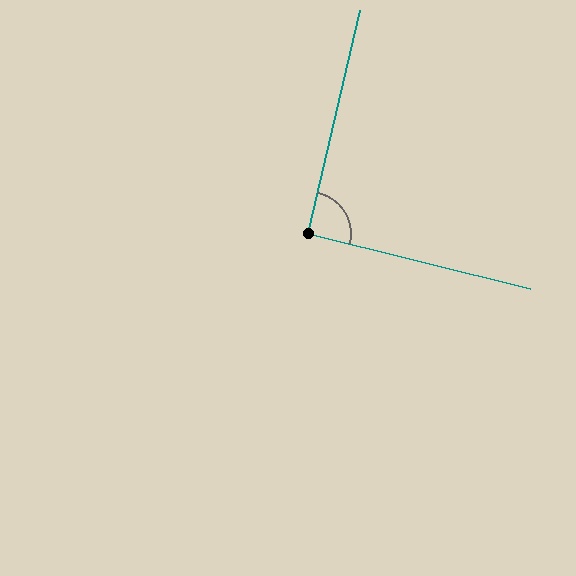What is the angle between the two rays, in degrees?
Approximately 91 degrees.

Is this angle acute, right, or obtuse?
It is approximately a right angle.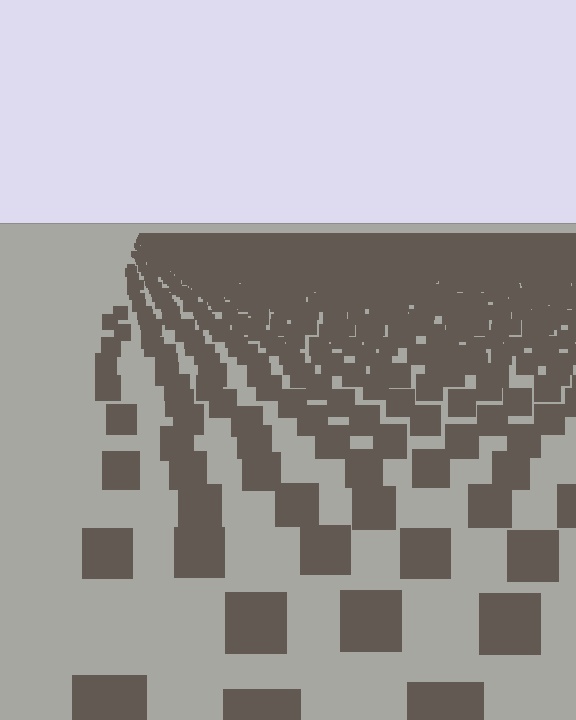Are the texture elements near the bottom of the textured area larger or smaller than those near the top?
Larger. Near the bottom, elements are closer to the viewer and appear at a bigger on-screen size.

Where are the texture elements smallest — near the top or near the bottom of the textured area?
Near the top.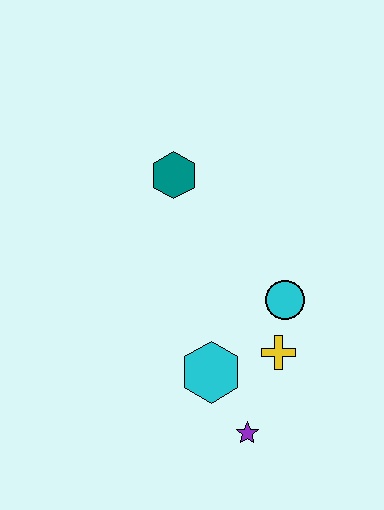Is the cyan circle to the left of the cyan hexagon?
No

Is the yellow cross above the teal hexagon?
No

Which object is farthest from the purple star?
The teal hexagon is farthest from the purple star.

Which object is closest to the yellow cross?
The cyan circle is closest to the yellow cross.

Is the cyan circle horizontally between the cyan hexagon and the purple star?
No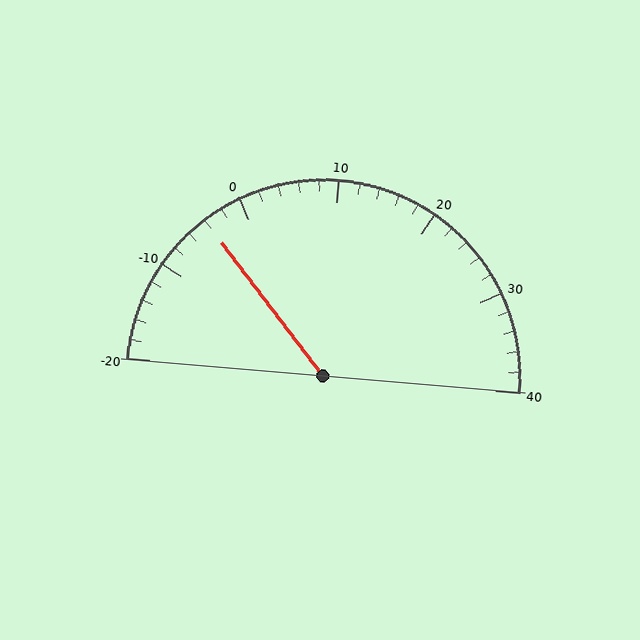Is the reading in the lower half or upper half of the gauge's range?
The reading is in the lower half of the range (-20 to 40).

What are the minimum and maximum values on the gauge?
The gauge ranges from -20 to 40.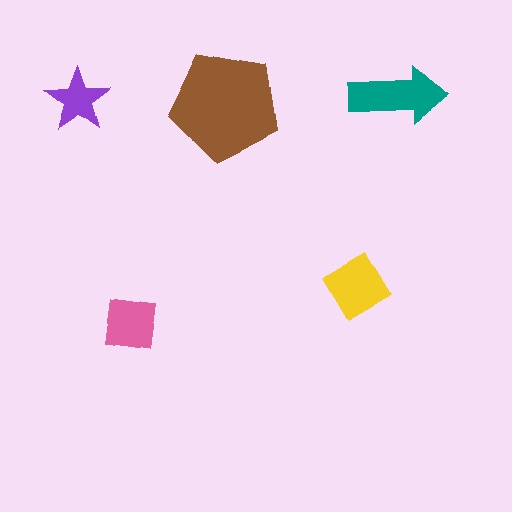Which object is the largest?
The brown pentagon.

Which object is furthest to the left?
The purple star is leftmost.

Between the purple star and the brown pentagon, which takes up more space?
The brown pentagon.